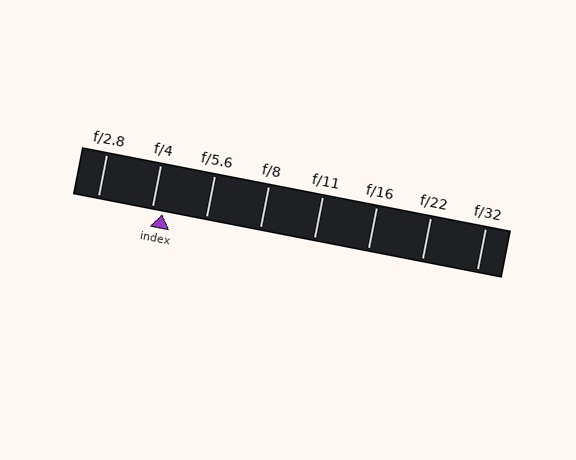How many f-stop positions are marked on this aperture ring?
There are 8 f-stop positions marked.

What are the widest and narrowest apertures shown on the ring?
The widest aperture shown is f/2.8 and the narrowest is f/32.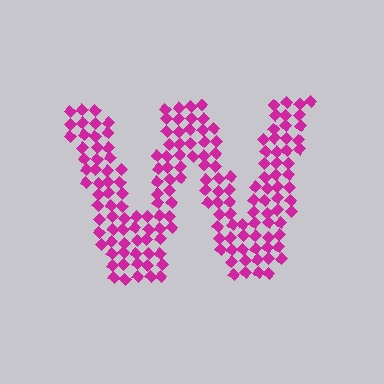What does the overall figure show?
The overall figure shows the letter W.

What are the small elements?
The small elements are diamonds.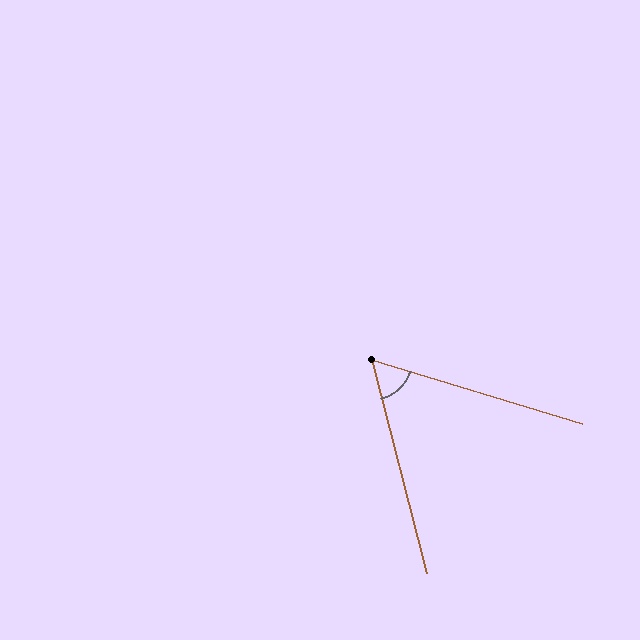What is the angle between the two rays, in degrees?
Approximately 59 degrees.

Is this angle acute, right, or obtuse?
It is acute.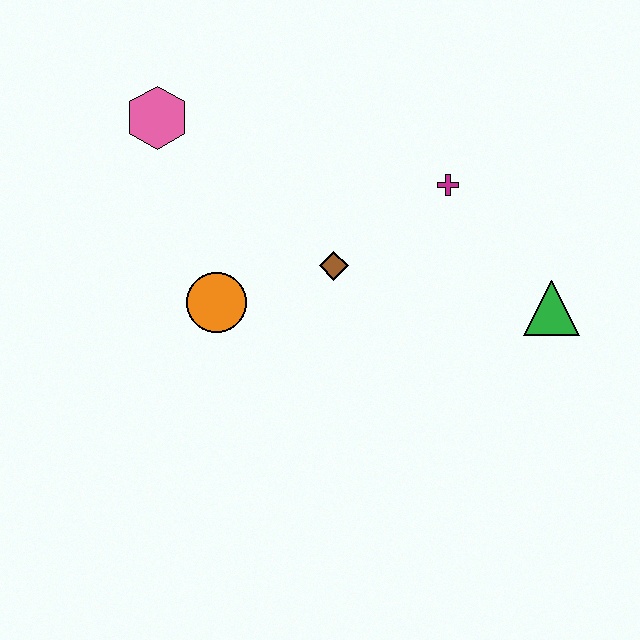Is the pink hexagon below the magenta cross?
No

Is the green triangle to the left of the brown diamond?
No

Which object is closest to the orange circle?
The brown diamond is closest to the orange circle.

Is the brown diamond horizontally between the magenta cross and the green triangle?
No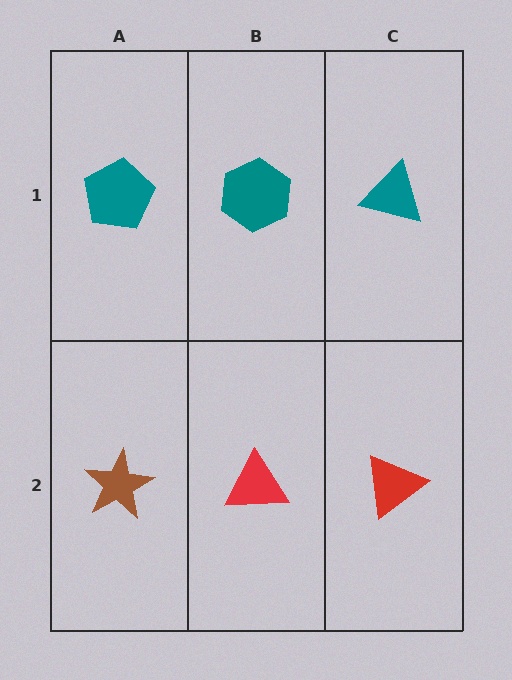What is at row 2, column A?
A brown star.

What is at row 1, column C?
A teal triangle.